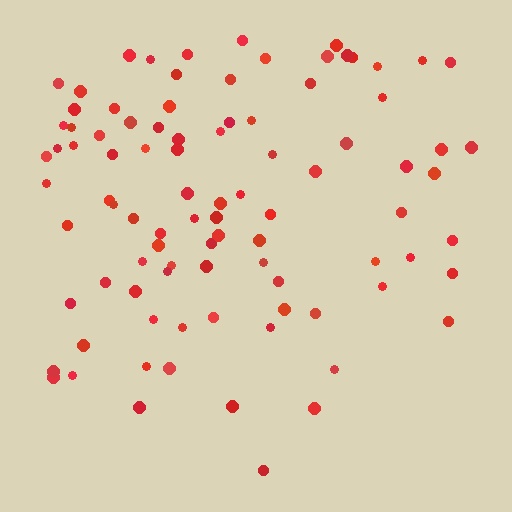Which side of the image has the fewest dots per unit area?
The bottom.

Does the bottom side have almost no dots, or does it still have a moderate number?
Still a moderate number, just noticeably fewer than the top.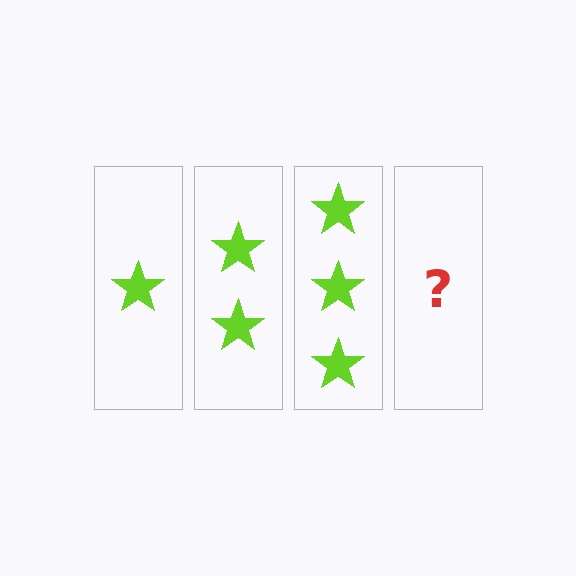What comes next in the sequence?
The next element should be 4 stars.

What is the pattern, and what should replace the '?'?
The pattern is that each step adds one more star. The '?' should be 4 stars.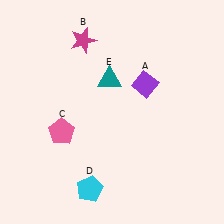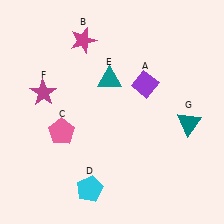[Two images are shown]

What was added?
A magenta star (F), a teal triangle (G) were added in Image 2.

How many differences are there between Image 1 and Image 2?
There are 2 differences between the two images.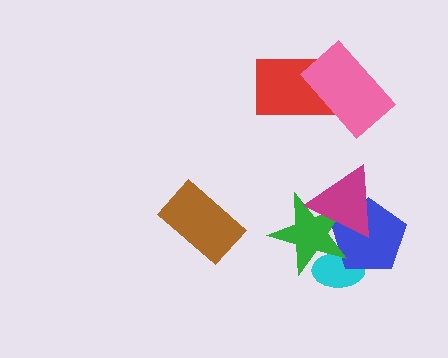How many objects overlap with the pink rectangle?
1 object overlaps with the pink rectangle.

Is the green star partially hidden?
Yes, it is partially covered by another shape.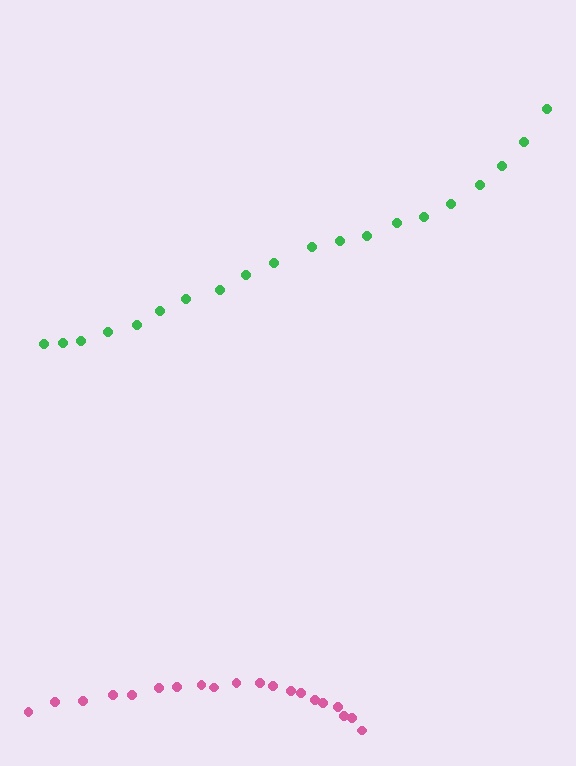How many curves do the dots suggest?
There are 2 distinct paths.